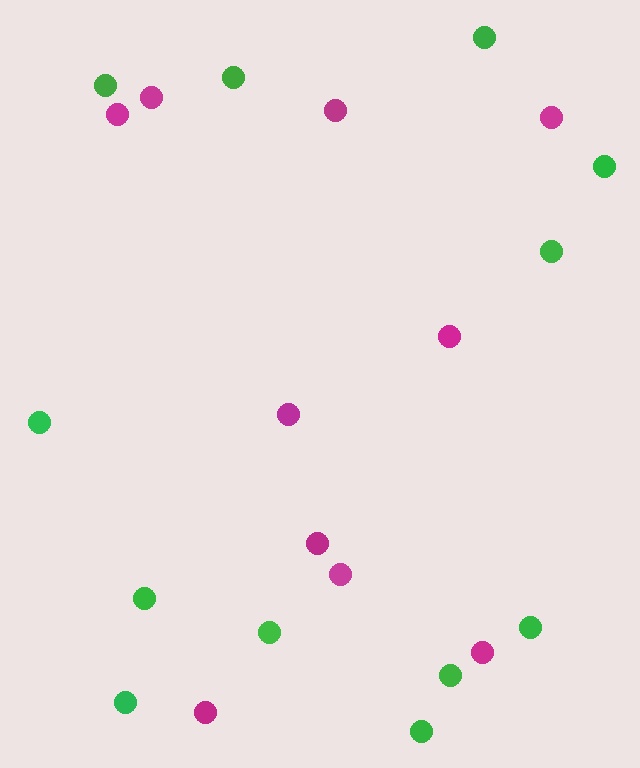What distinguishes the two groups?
There are 2 groups: one group of green circles (12) and one group of magenta circles (10).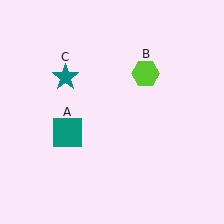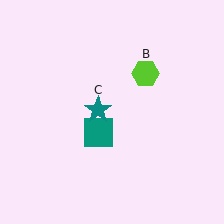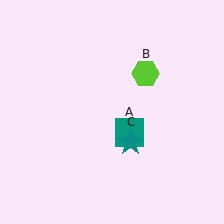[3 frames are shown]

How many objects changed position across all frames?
2 objects changed position: teal square (object A), teal star (object C).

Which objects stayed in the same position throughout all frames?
Lime hexagon (object B) remained stationary.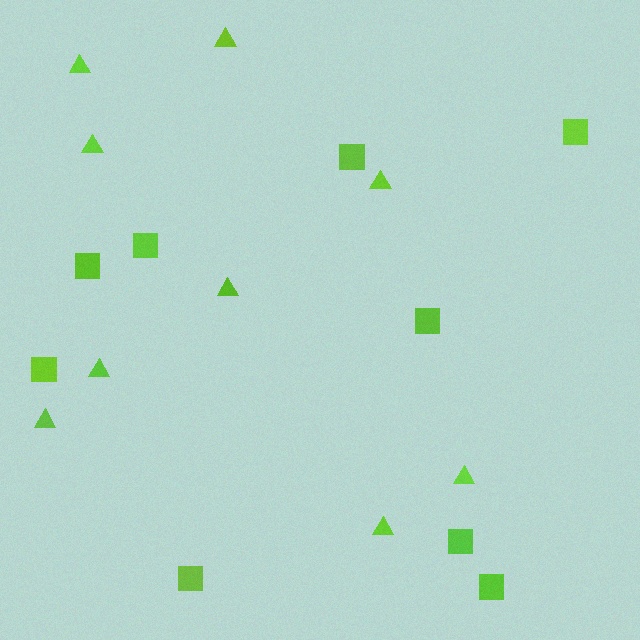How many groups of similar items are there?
There are 2 groups: one group of squares (9) and one group of triangles (9).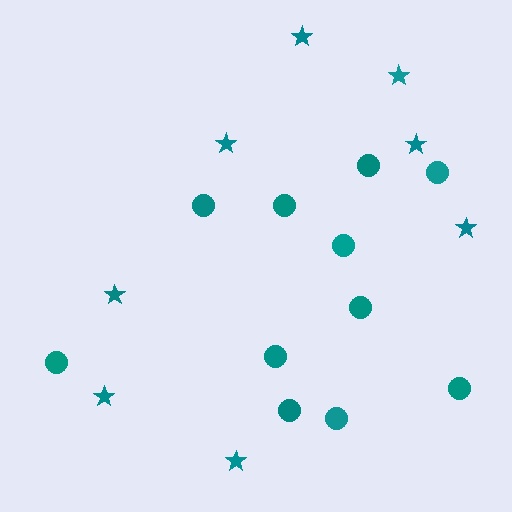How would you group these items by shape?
There are 2 groups: one group of stars (8) and one group of circles (11).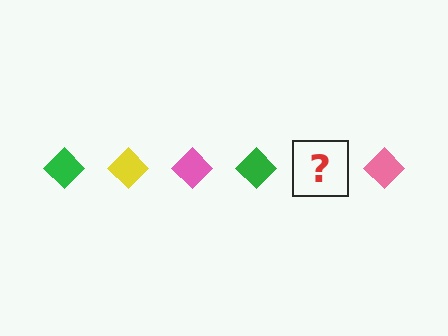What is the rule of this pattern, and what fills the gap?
The rule is that the pattern cycles through green, yellow, pink diamonds. The gap should be filled with a yellow diamond.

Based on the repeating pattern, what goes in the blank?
The blank should be a yellow diamond.